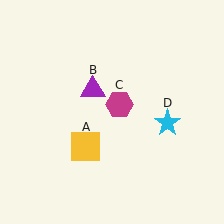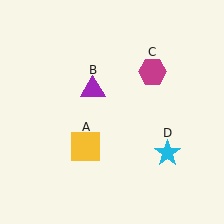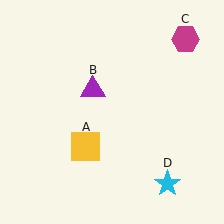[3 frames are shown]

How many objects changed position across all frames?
2 objects changed position: magenta hexagon (object C), cyan star (object D).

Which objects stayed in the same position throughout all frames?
Yellow square (object A) and purple triangle (object B) remained stationary.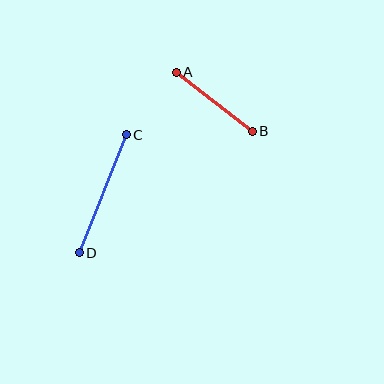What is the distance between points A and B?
The distance is approximately 96 pixels.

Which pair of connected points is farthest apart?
Points C and D are farthest apart.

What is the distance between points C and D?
The distance is approximately 127 pixels.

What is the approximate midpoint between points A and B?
The midpoint is at approximately (214, 102) pixels.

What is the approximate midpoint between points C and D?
The midpoint is at approximately (103, 194) pixels.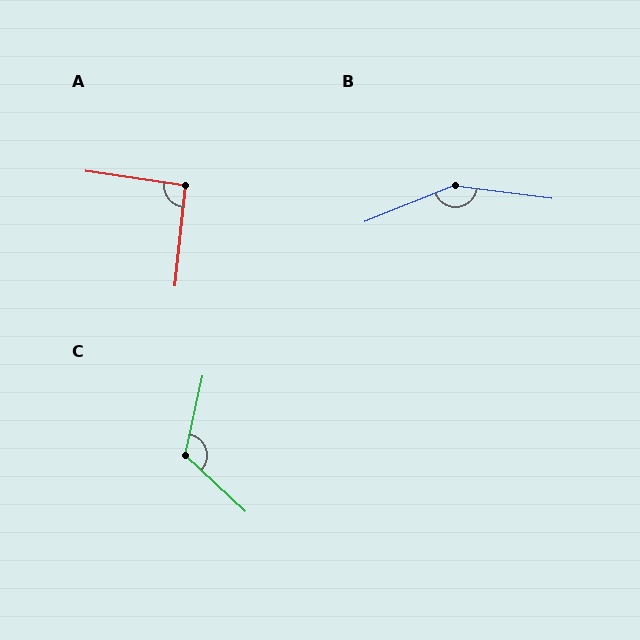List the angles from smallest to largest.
A (93°), C (120°), B (151°).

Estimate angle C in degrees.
Approximately 120 degrees.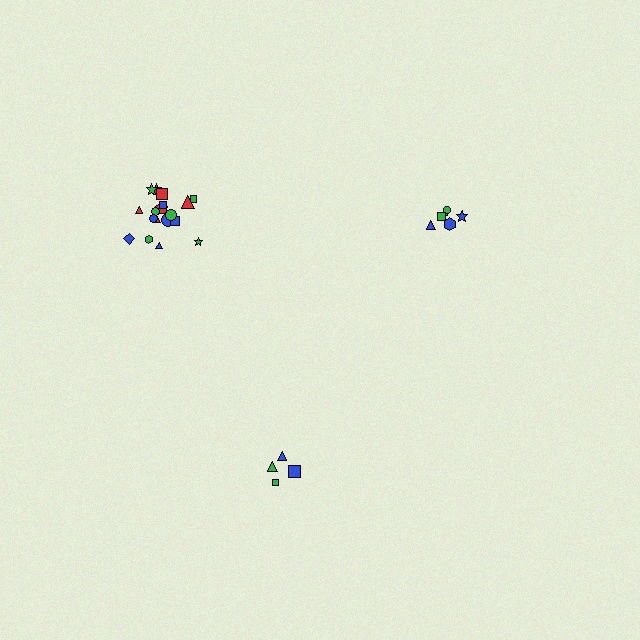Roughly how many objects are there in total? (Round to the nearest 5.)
Roughly 30 objects in total.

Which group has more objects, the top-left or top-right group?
The top-left group.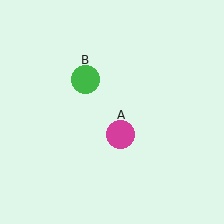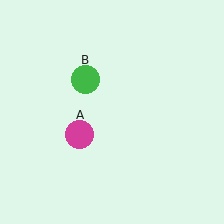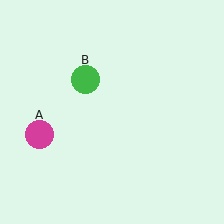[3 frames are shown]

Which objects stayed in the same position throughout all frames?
Green circle (object B) remained stationary.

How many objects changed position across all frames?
1 object changed position: magenta circle (object A).